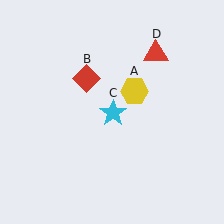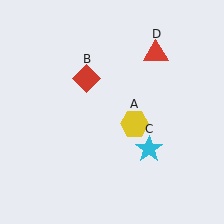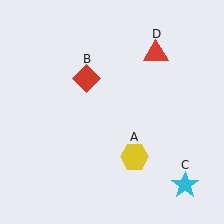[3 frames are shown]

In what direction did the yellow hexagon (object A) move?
The yellow hexagon (object A) moved down.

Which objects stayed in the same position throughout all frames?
Red diamond (object B) and red triangle (object D) remained stationary.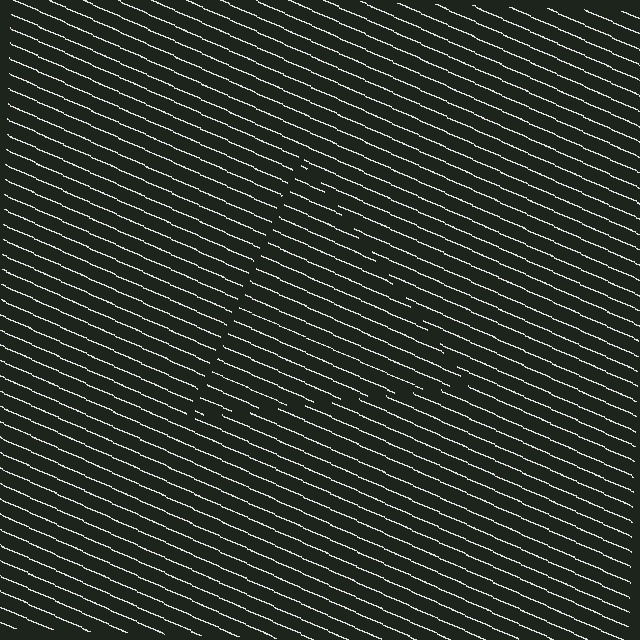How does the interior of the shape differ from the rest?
The interior of the shape contains the same grating, shifted by half a period — the contour is defined by the phase discontinuity where line-ends from the inner and outer gratings abut.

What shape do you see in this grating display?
An illusory triangle. The interior of the shape contains the same grating, shifted by half a period — the contour is defined by the phase discontinuity where line-ends from the inner and outer gratings abut.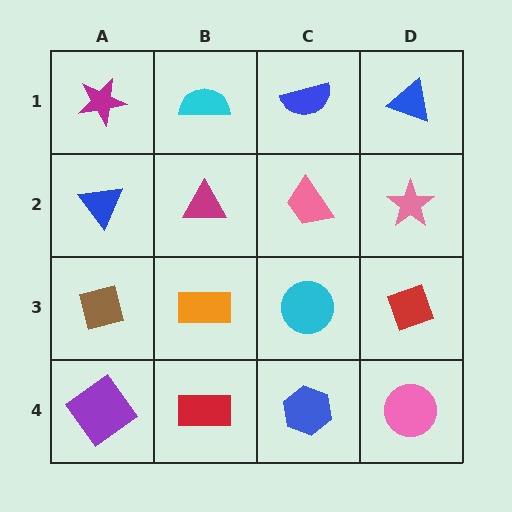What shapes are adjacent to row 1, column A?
A blue triangle (row 2, column A), a cyan semicircle (row 1, column B).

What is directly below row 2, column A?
A brown square.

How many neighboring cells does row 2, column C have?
4.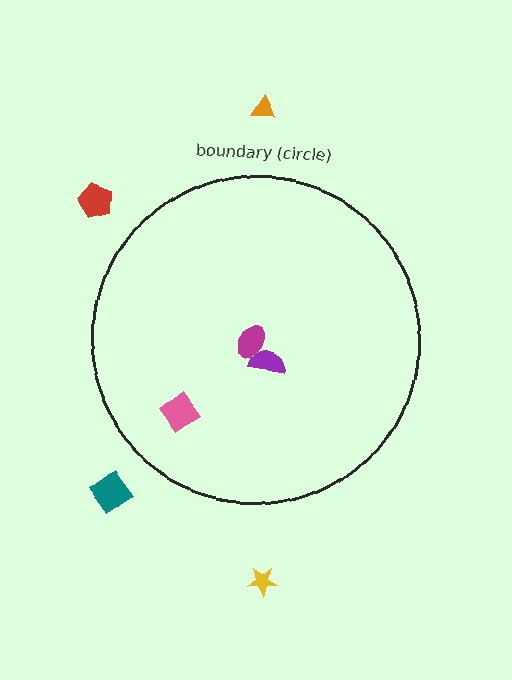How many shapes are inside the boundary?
3 inside, 4 outside.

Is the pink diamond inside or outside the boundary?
Inside.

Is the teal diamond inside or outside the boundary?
Outside.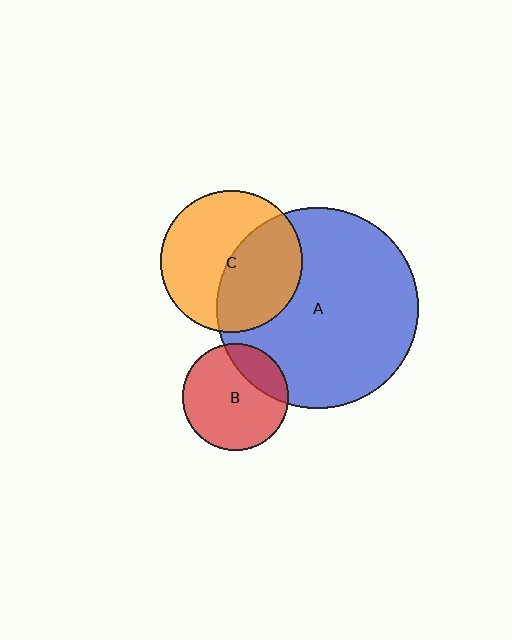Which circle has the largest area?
Circle A (blue).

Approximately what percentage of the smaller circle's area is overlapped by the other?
Approximately 20%.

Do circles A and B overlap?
Yes.